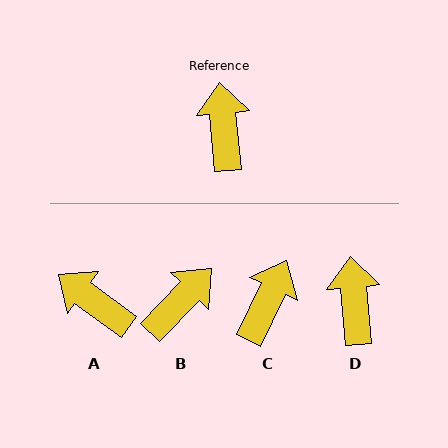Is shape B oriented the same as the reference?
No, it is off by about 49 degrees.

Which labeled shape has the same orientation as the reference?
D.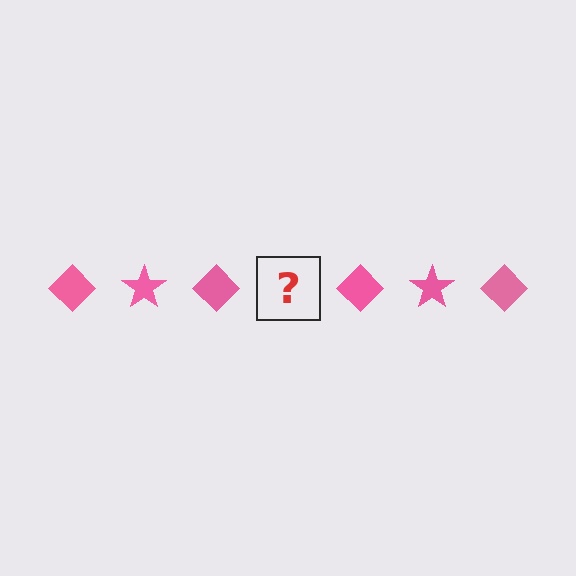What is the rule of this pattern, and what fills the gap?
The rule is that the pattern cycles through diamond, star shapes in pink. The gap should be filled with a pink star.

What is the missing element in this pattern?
The missing element is a pink star.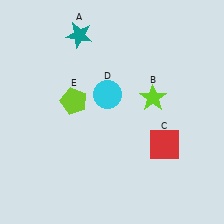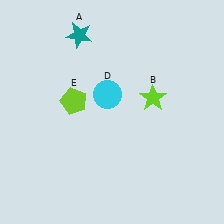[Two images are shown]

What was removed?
The red square (C) was removed in Image 2.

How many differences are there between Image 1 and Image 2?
There is 1 difference between the two images.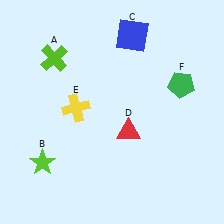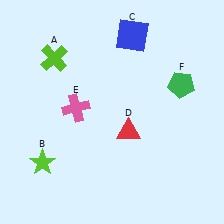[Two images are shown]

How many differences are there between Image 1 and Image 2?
There is 1 difference between the two images.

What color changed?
The cross (E) changed from yellow in Image 1 to pink in Image 2.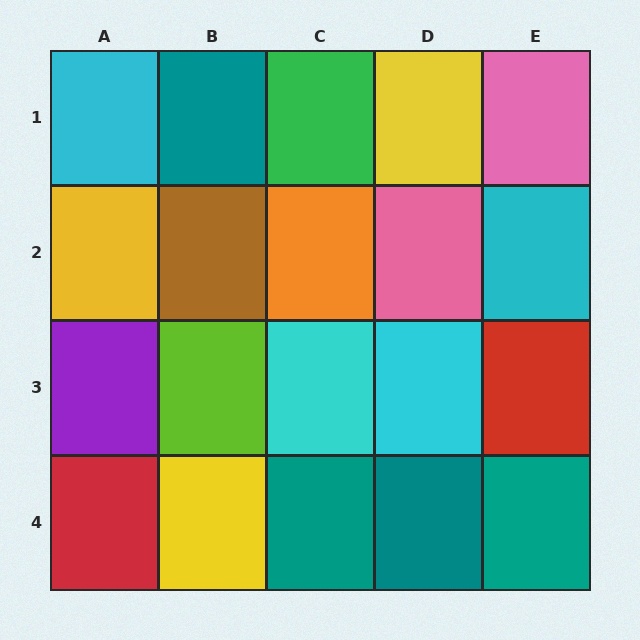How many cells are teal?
4 cells are teal.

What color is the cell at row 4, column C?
Teal.